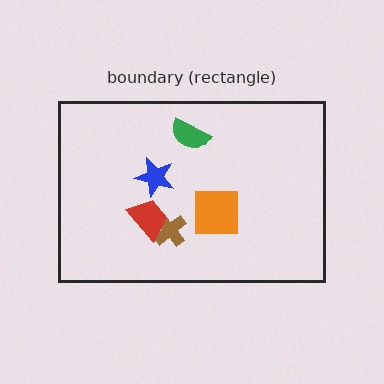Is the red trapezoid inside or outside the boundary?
Inside.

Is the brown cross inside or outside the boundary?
Inside.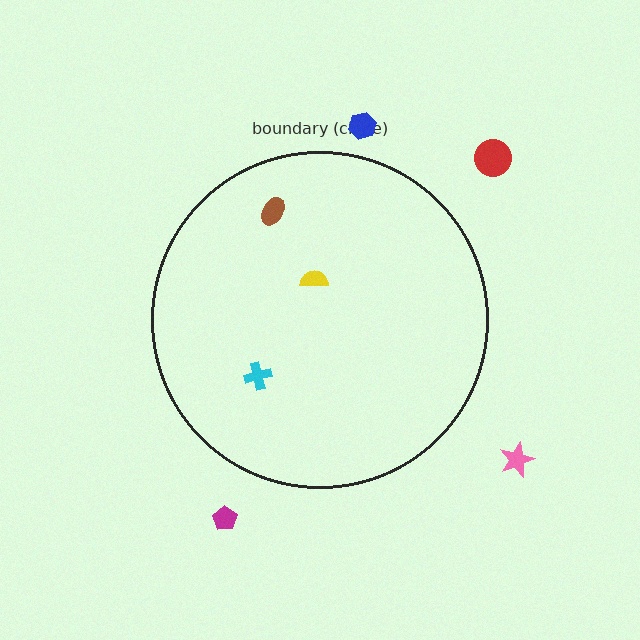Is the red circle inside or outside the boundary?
Outside.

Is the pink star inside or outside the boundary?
Outside.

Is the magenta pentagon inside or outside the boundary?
Outside.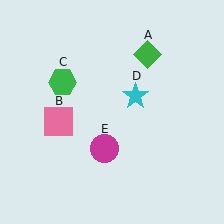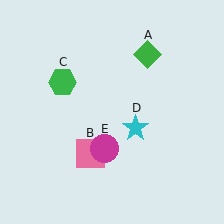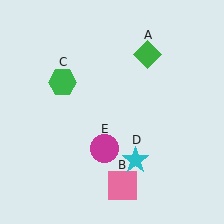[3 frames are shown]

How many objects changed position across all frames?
2 objects changed position: pink square (object B), cyan star (object D).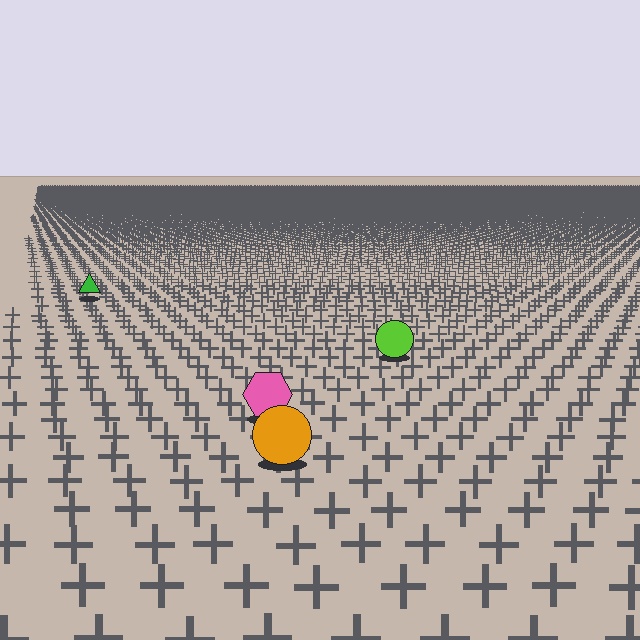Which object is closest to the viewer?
The orange circle is closest. The texture marks near it are larger and more spread out.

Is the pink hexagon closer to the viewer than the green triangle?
Yes. The pink hexagon is closer — you can tell from the texture gradient: the ground texture is coarser near it.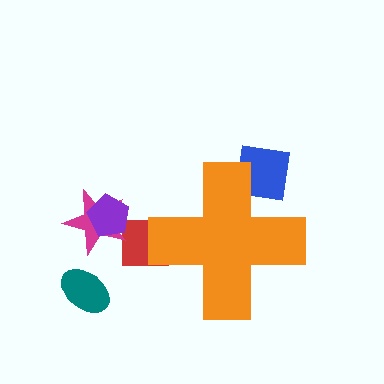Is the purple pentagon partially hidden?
No, the purple pentagon is fully visible.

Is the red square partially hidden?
Yes, the red square is partially hidden behind the orange cross.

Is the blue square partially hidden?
Yes, the blue square is partially hidden behind the orange cross.